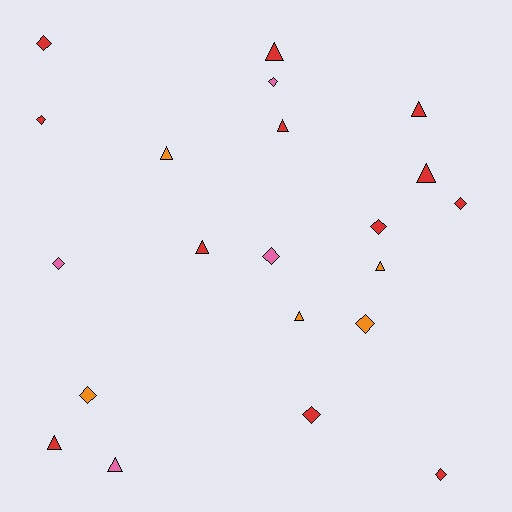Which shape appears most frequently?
Diamond, with 11 objects.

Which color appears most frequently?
Red, with 12 objects.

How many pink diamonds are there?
There are 3 pink diamonds.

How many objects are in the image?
There are 21 objects.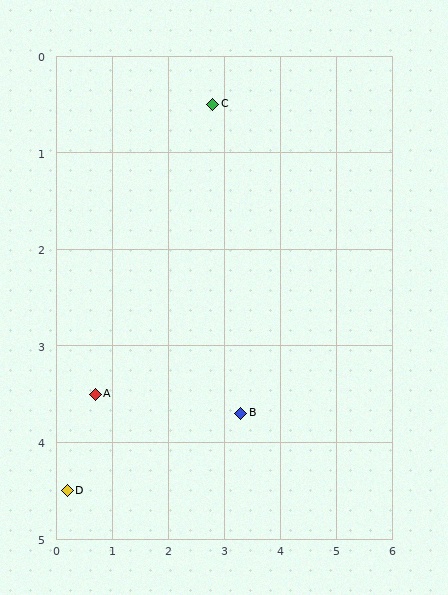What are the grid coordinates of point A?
Point A is at approximately (0.7, 3.5).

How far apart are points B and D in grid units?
Points B and D are about 3.2 grid units apart.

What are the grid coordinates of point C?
Point C is at approximately (2.8, 0.5).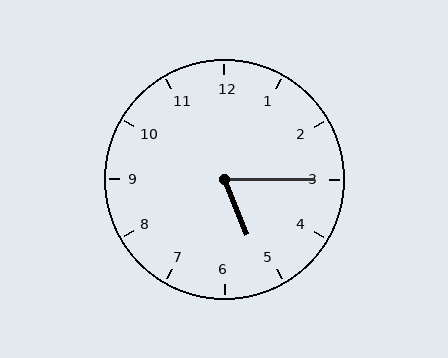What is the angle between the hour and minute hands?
Approximately 68 degrees.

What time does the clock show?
5:15.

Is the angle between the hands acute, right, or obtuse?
It is acute.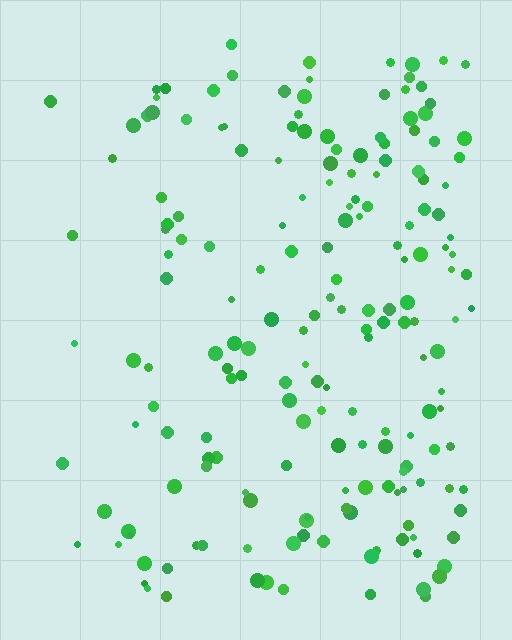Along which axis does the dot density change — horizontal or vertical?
Horizontal.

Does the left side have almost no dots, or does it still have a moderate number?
Still a moderate number, just noticeably fewer than the right.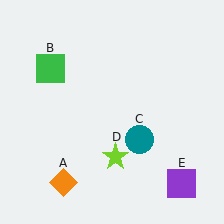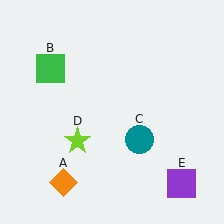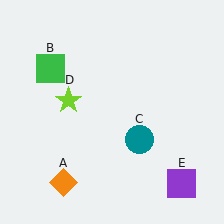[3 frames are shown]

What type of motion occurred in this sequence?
The lime star (object D) rotated clockwise around the center of the scene.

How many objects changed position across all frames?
1 object changed position: lime star (object D).